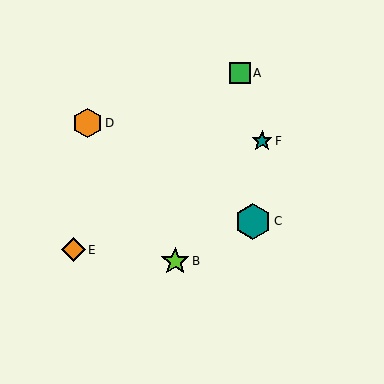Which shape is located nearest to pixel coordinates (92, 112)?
The orange hexagon (labeled D) at (87, 123) is nearest to that location.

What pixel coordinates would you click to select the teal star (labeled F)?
Click at (262, 141) to select the teal star F.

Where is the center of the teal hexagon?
The center of the teal hexagon is at (253, 221).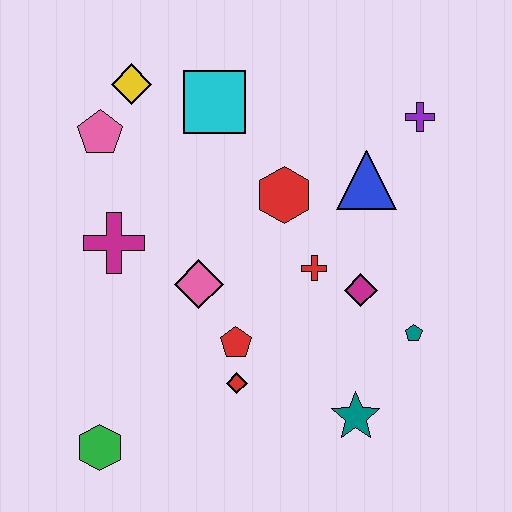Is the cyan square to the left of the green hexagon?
No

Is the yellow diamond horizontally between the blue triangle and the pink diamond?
No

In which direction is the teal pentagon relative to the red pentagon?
The teal pentagon is to the right of the red pentagon.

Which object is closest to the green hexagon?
The red diamond is closest to the green hexagon.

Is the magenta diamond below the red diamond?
No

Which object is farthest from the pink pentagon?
The teal star is farthest from the pink pentagon.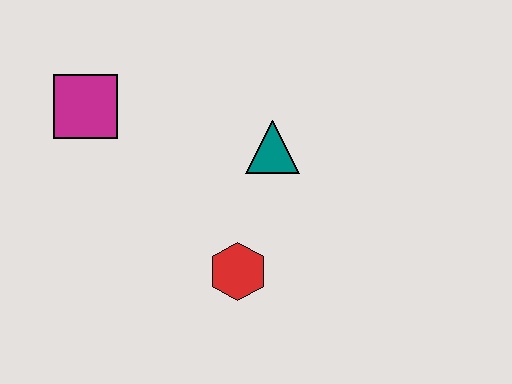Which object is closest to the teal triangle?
The red hexagon is closest to the teal triangle.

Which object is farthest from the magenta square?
The red hexagon is farthest from the magenta square.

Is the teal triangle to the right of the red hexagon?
Yes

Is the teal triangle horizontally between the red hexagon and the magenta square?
No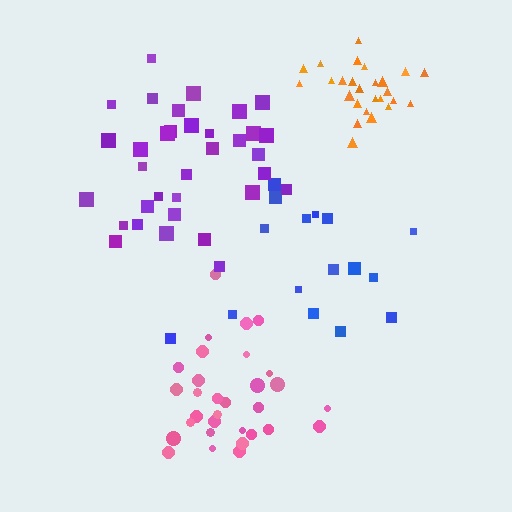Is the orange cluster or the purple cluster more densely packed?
Orange.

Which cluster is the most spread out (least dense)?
Blue.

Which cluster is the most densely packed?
Orange.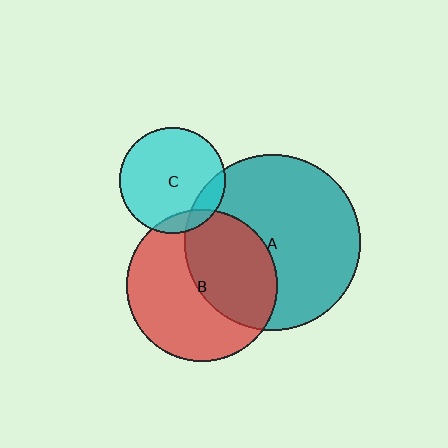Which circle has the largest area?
Circle A (teal).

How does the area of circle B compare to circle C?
Approximately 2.0 times.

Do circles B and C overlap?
Yes.